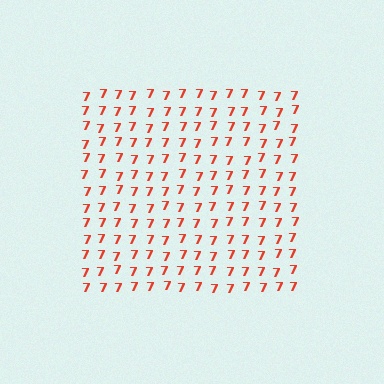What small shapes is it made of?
It is made of small digit 7's.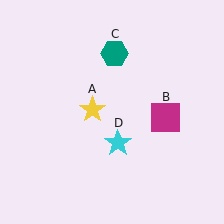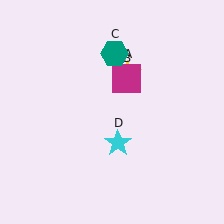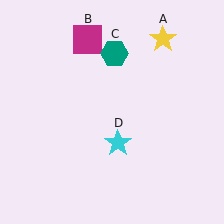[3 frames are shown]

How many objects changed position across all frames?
2 objects changed position: yellow star (object A), magenta square (object B).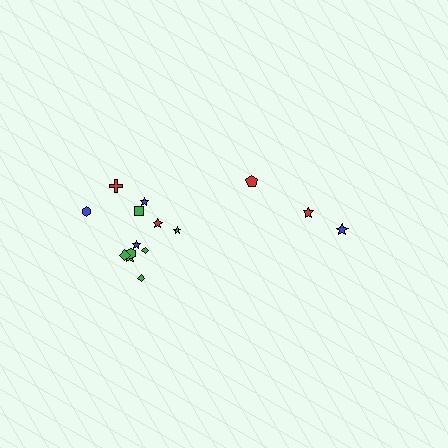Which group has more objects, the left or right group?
The left group.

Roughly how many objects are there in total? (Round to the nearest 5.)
Roughly 15 objects in total.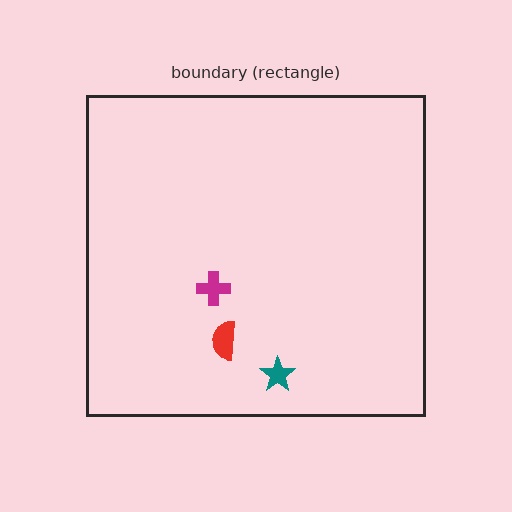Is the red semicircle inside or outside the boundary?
Inside.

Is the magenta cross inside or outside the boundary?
Inside.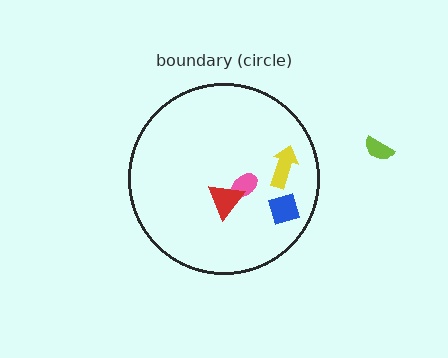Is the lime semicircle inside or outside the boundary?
Outside.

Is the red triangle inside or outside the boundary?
Inside.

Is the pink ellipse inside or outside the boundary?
Inside.